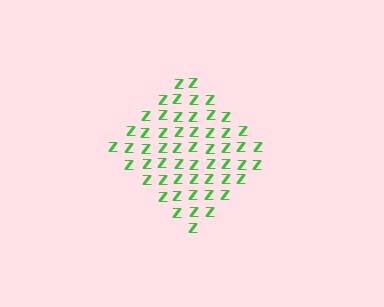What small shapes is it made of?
It is made of small letter Z's.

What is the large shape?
The large shape is a diamond.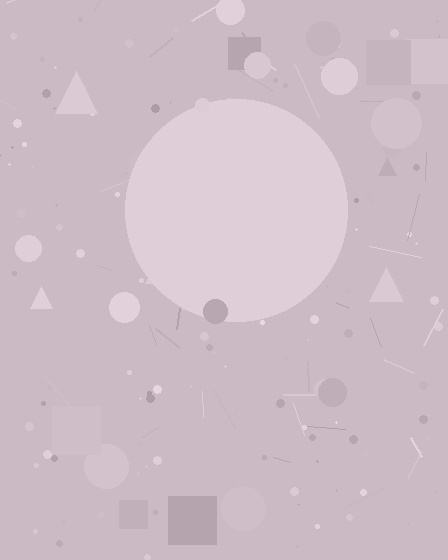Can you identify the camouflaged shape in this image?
The camouflaged shape is a circle.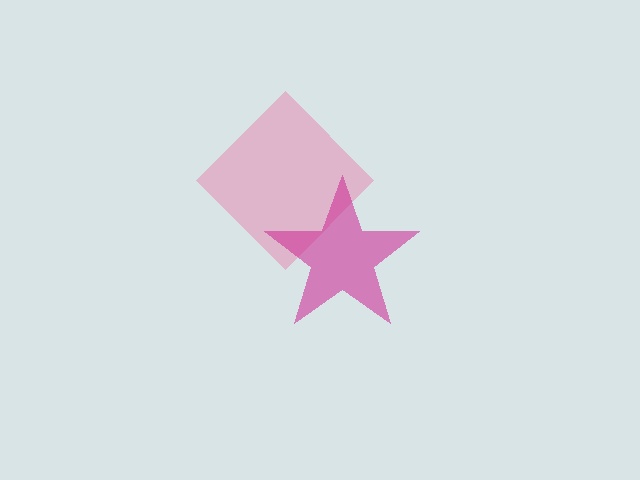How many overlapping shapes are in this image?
There are 2 overlapping shapes in the image.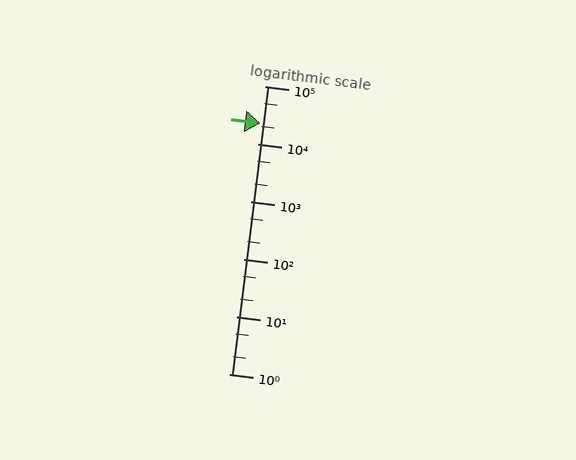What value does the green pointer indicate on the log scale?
The pointer indicates approximately 23000.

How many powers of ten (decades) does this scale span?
The scale spans 5 decades, from 1 to 100000.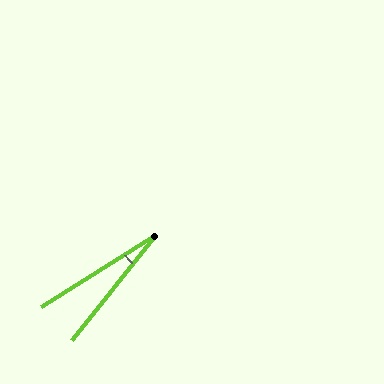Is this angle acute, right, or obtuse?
It is acute.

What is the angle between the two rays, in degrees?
Approximately 19 degrees.